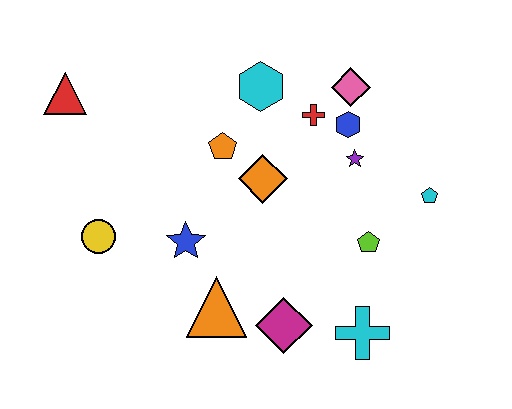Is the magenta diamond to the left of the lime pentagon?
Yes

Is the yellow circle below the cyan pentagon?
Yes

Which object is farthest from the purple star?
The red triangle is farthest from the purple star.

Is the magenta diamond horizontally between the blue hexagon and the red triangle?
Yes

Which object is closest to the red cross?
The blue hexagon is closest to the red cross.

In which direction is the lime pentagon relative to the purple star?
The lime pentagon is below the purple star.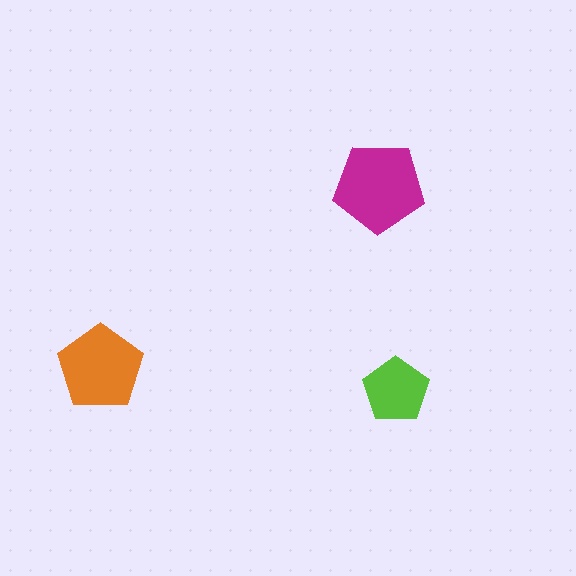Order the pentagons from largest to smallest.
the magenta one, the orange one, the lime one.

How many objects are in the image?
There are 3 objects in the image.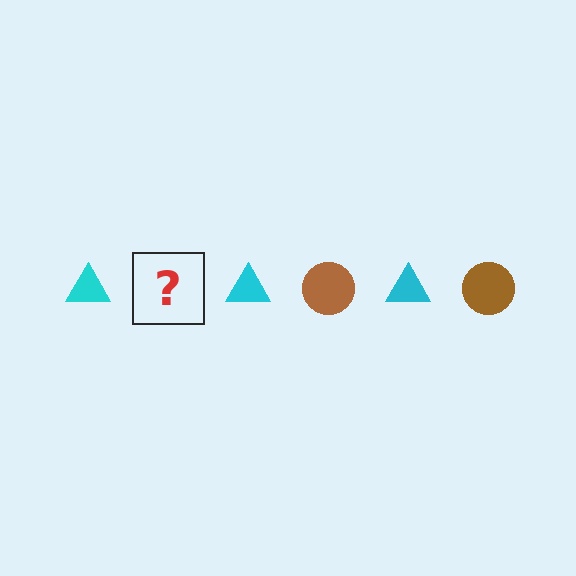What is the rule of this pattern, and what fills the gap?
The rule is that the pattern alternates between cyan triangle and brown circle. The gap should be filled with a brown circle.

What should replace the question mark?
The question mark should be replaced with a brown circle.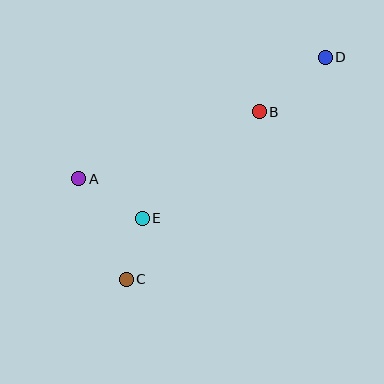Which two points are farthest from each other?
Points C and D are farthest from each other.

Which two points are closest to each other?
Points C and E are closest to each other.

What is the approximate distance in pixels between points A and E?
The distance between A and E is approximately 75 pixels.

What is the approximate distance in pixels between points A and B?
The distance between A and B is approximately 192 pixels.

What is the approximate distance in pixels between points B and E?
The distance between B and E is approximately 158 pixels.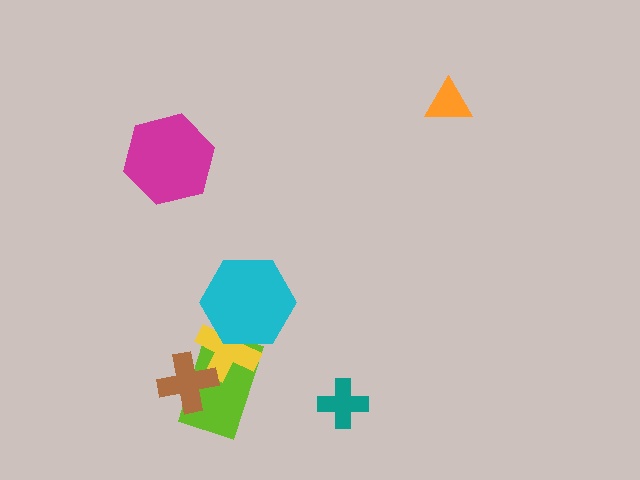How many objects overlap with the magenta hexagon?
0 objects overlap with the magenta hexagon.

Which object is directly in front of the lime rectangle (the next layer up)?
The yellow cross is directly in front of the lime rectangle.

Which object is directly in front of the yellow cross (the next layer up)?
The cyan hexagon is directly in front of the yellow cross.